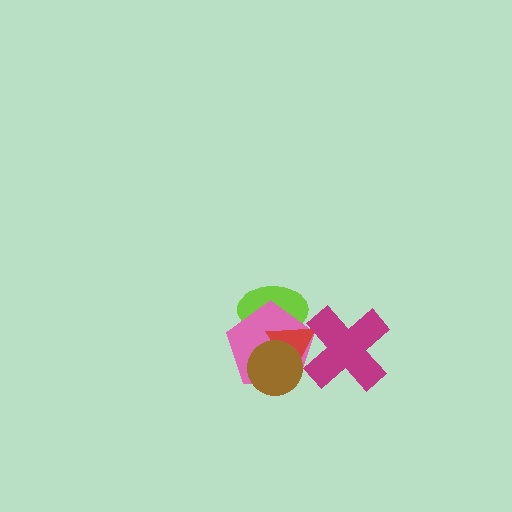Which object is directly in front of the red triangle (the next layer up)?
The brown circle is directly in front of the red triangle.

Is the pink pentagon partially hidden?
Yes, it is partially covered by another shape.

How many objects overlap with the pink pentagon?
4 objects overlap with the pink pentagon.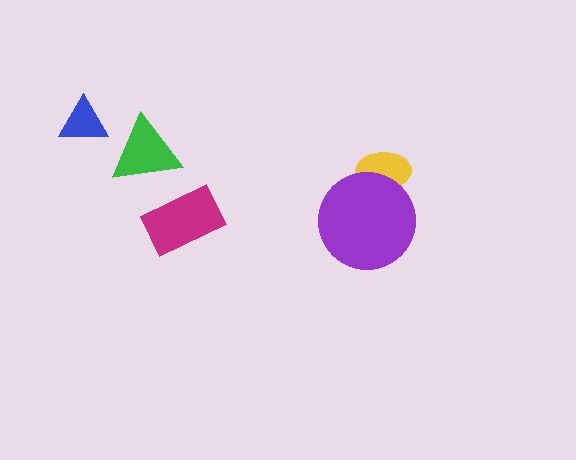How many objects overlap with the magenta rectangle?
0 objects overlap with the magenta rectangle.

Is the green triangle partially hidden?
No, no other shape covers it.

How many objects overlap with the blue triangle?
0 objects overlap with the blue triangle.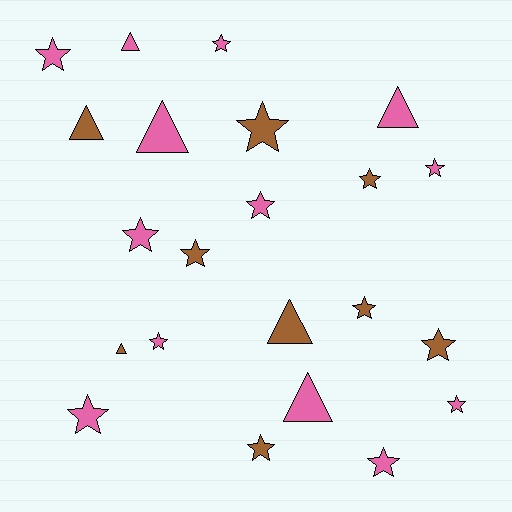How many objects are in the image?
There are 22 objects.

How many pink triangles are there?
There are 4 pink triangles.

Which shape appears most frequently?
Star, with 15 objects.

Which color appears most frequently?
Pink, with 13 objects.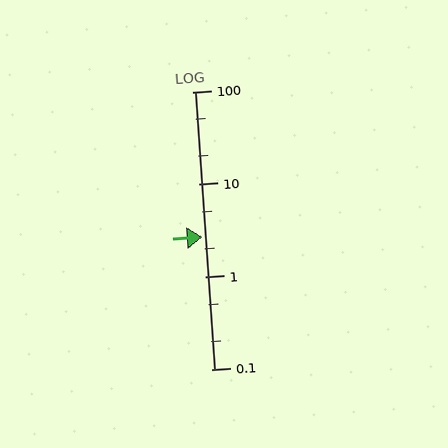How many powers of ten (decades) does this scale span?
The scale spans 3 decades, from 0.1 to 100.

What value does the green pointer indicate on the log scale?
The pointer indicates approximately 2.7.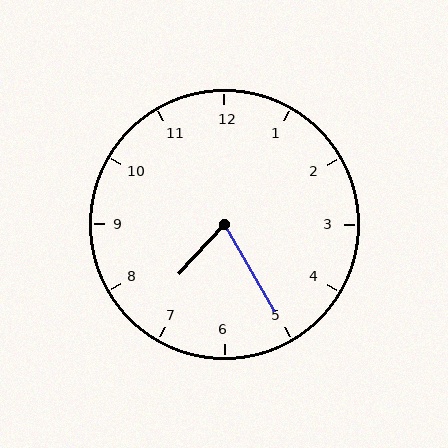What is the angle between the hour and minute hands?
Approximately 72 degrees.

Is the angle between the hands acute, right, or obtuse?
It is acute.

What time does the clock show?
7:25.